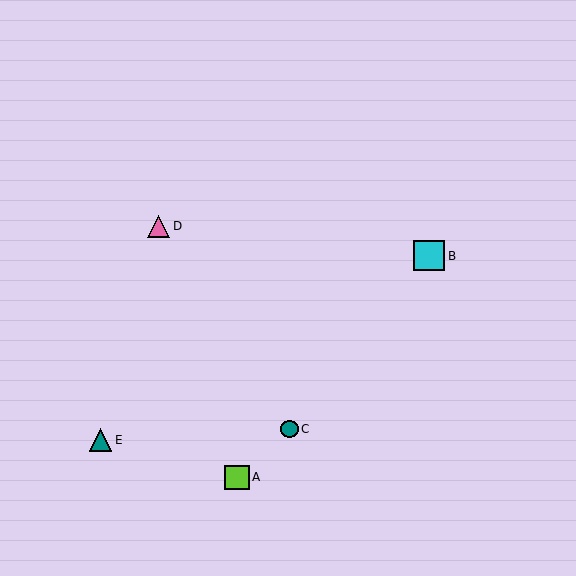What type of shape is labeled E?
Shape E is a teal triangle.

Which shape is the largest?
The cyan square (labeled B) is the largest.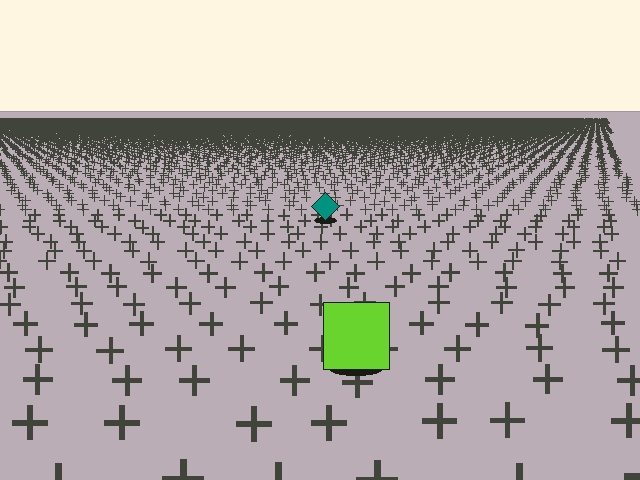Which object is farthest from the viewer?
The teal diamond is farthest from the viewer. It appears smaller and the ground texture around it is denser.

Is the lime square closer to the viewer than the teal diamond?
Yes. The lime square is closer — you can tell from the texture gradient: the ground texture is coarser near it.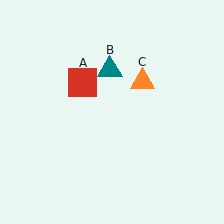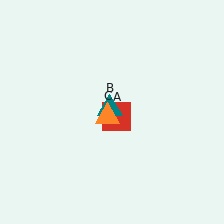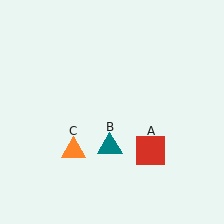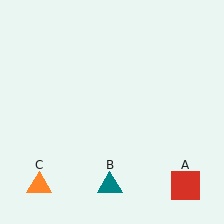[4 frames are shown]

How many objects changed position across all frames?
3 objects changed position: red square (object A), teal triangle (object B), orange triangle (object C).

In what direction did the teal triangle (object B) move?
The teal triangle (object B) moved down.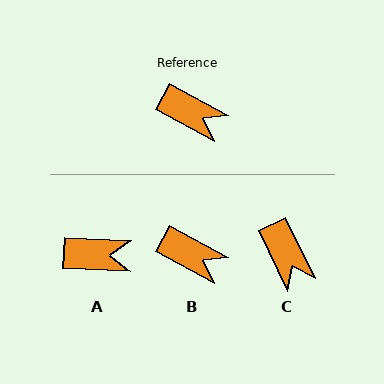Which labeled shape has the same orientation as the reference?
B.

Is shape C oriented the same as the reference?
No, it is off by about 36 degrees.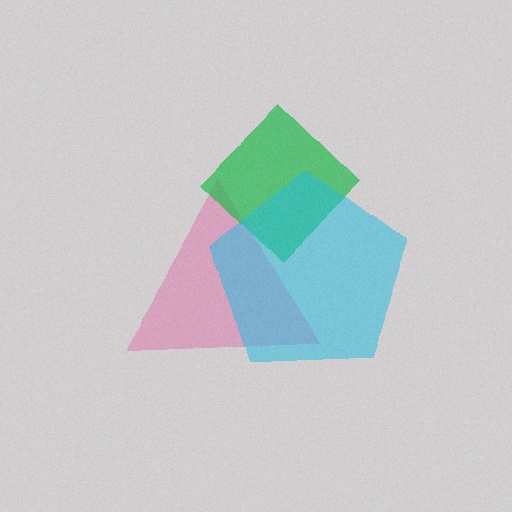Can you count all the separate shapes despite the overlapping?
Yes, there are 3 separate shapes.